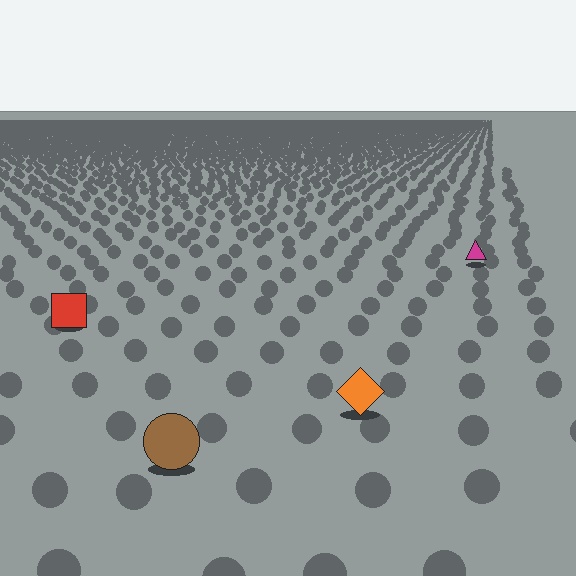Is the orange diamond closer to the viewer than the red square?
Yes. The orange diamond is closer — you can tell from the texture gradient: the ground texture is coarser near it.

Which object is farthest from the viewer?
The magenta triangle is farthest from the viewer. It appears smaller and the ground texture around it is denser.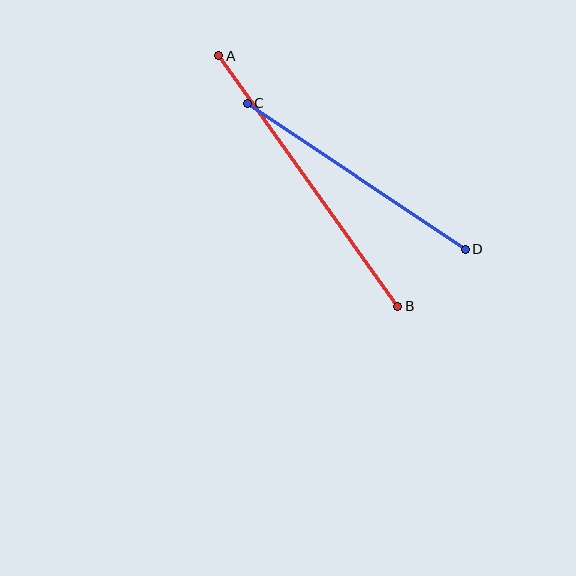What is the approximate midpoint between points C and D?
The midpoint is at approximately (356, 176) pixels.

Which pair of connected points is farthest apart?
Points A and B are farthest apart.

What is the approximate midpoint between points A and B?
The midpoint is at approximately (308, 181) pixels.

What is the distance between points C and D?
The distance is approximately 262 pixels.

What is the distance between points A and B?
The distance is approximately 308 pixels.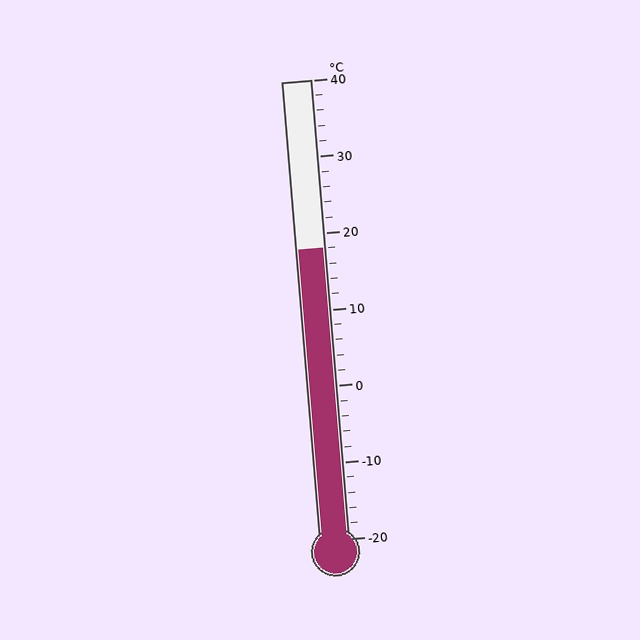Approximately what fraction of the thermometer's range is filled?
The thermometer is filled to approximately 65% of its range.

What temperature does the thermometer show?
The thermometer shows approximately 18°C.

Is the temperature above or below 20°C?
The temperature is below 20°C.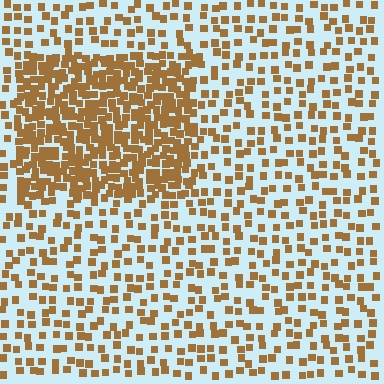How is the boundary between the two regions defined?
The boundary is defined by a change in element density (approximately 2.6x ratio). All elements are the same color, size, and shape.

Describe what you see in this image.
The image contains small brown elements arranged at two different densities. A rectangle-shaped region is visible where the elements are more densely packed than the surrounding area.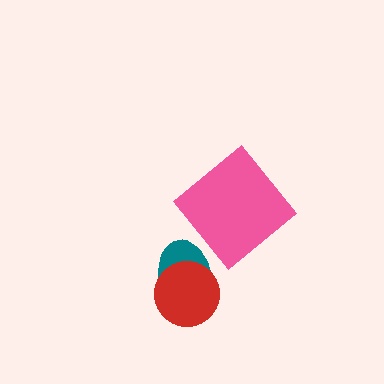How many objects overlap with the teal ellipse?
1 object overlaps with the teal ellipse.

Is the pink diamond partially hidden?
No, no other shape covers it.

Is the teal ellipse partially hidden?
Yes, it is partially covered by another shape.